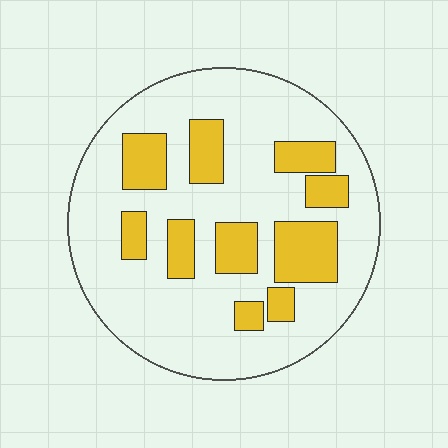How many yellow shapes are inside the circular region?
10.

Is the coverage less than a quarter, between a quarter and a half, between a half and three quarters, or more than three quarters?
Less than a quarter.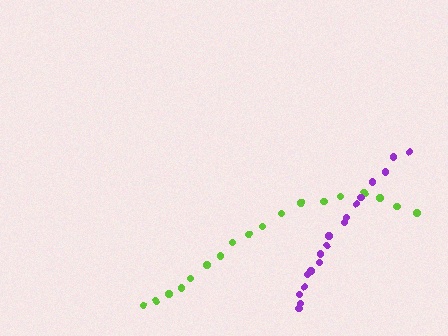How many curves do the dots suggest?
There are 2 distinct paths.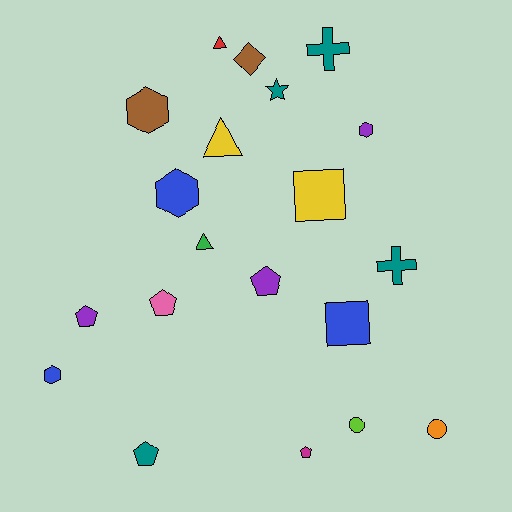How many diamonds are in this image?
There is 1 diamond.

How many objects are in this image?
There are 20 objects.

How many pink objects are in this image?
There is 1 pink object.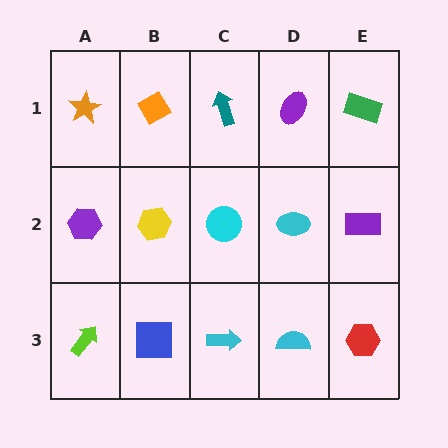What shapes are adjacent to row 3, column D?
A cyan ellipse (row 2, column D), a cyan arrow (row 3, column C), a red hexagon (row 3, column E).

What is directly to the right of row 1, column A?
An orange diamond.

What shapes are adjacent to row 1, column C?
A cyan circle (row 2, column C), an orange diamond (row 1, column B), a purple ellipse (row 1, column D).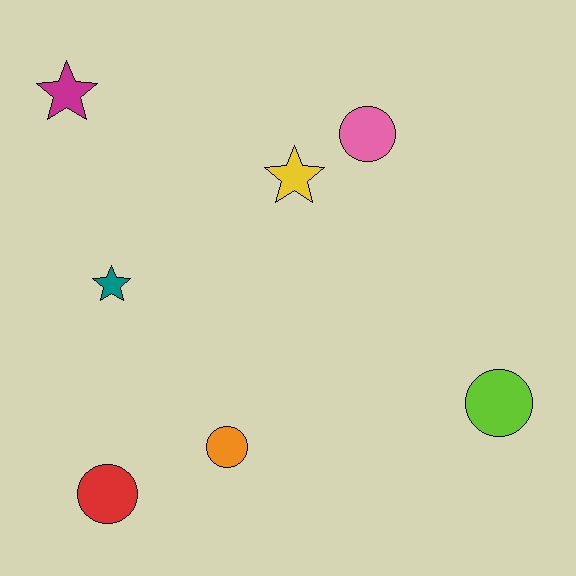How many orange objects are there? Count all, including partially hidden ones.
There is 1 orange object.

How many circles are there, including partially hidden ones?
There are 4 circles.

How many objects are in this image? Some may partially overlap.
There are 7 objects.